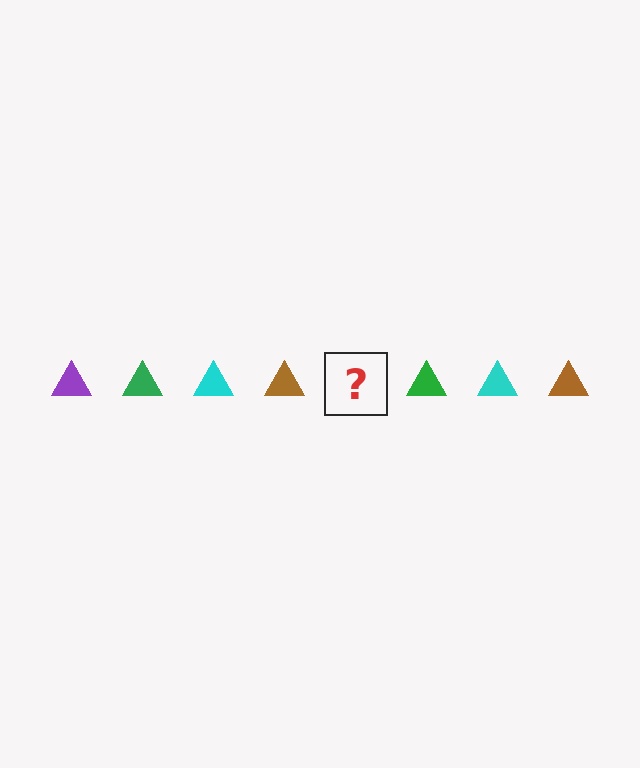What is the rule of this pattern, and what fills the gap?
The rule is that the pattern cycles through purple, green, cyan, brown triangles. The gap should be filled with a purple triangle.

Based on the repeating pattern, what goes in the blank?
The blank should be a purple triangle.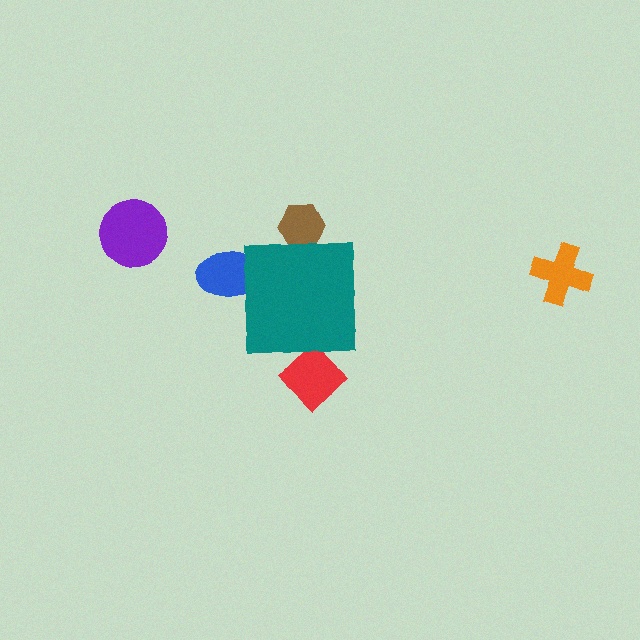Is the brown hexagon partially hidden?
Yes, the brown hexagon is partially hidden behind the teal square.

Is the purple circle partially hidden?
No, the purple circle is fully visible.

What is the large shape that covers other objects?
A teal square.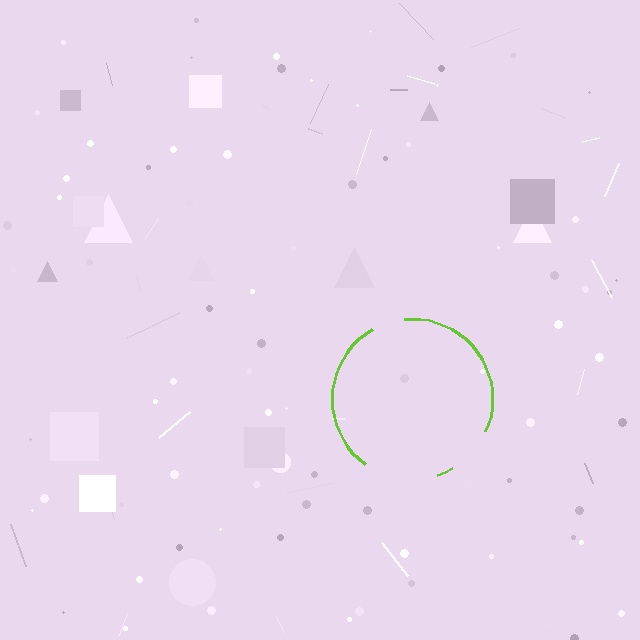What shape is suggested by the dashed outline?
The dashed outline suggests a circle.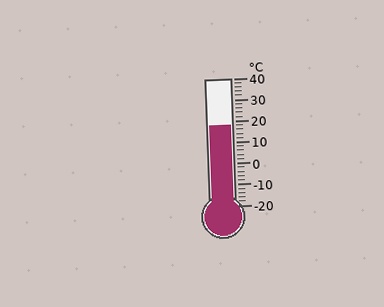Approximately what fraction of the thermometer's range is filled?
The thermometer is filled to approximately 65% of its range.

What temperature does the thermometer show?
The thermometer shows approximately 18°C.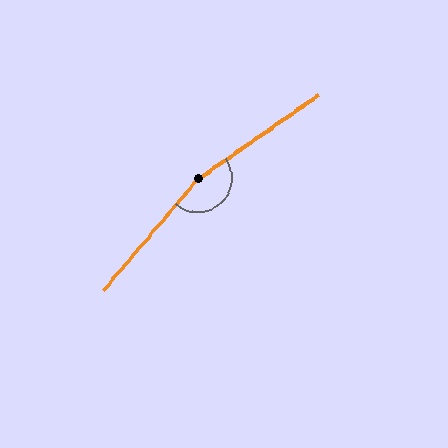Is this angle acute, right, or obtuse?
It is obtuse.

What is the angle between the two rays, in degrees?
Approximately 165 degrees.